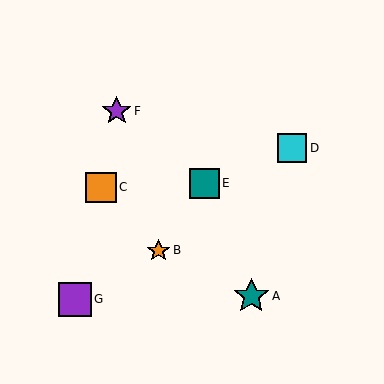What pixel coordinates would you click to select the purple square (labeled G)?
Click at (75, 299) to select the purple square G.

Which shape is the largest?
The teal star (labeled A) is the largest.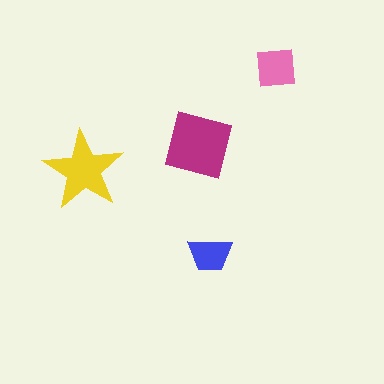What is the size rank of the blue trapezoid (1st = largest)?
4th.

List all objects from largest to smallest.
The magenta square, the yellow star, the pink square, the blue trapezoid.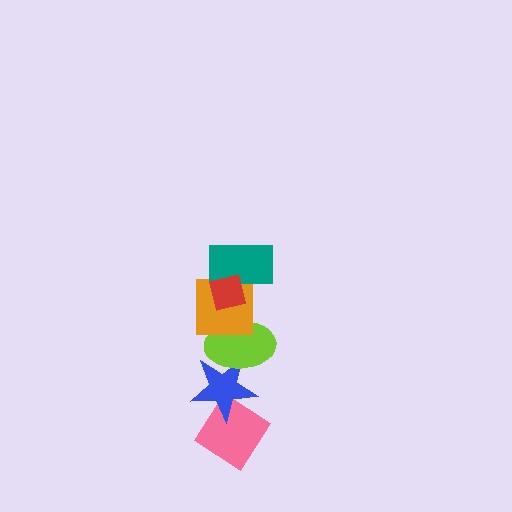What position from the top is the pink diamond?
The pink diamond is 6th from the top.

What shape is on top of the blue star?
The lime ellipse is on top of the blue star.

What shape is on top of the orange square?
The teal rectangle is on top of the orange square.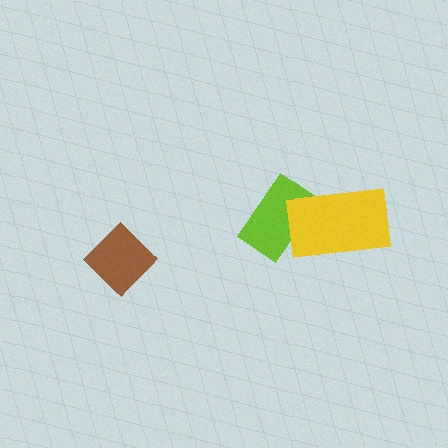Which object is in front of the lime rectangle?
The yellow rectangle is in front of the lime rectangle.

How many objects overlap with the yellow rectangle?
1 object overlaps with the yellow rectangle.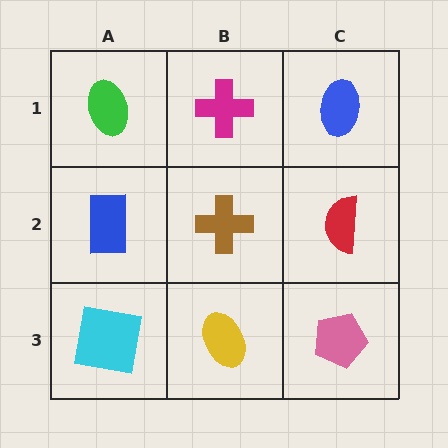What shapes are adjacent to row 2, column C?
A blue ellipse (row 1, column C), a pink pentagon (row 3, column C), a brown cross (row 2, column B).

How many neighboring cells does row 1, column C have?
2.